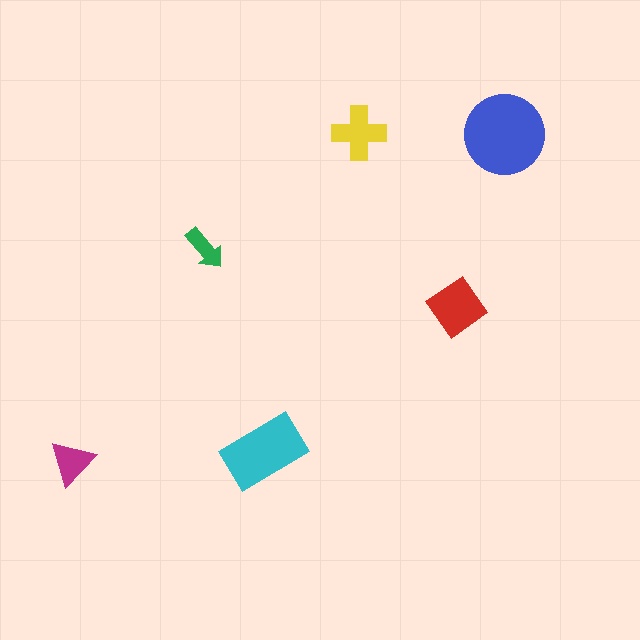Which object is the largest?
The blue circle.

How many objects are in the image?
There are 6 objects in the image.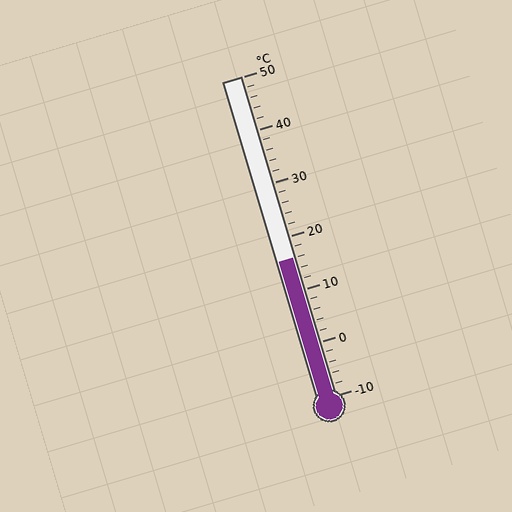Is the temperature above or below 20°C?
The temperature is below 20°C.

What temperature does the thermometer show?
The thermometer shows approximately 16°C.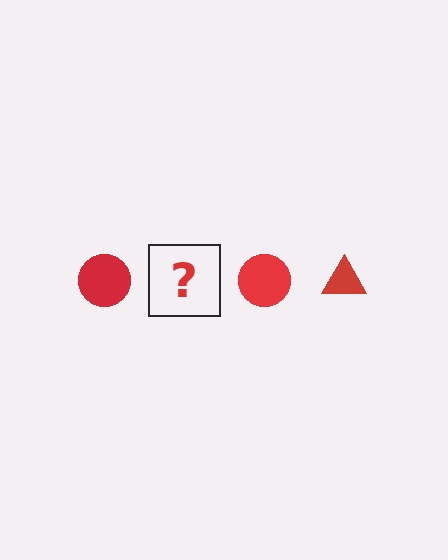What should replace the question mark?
The question mark should be replaced with a red triangle.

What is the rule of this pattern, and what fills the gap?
The rule is that the pattern cycles through circle, triangle shapes in red. The gap should be filled with a red triangle.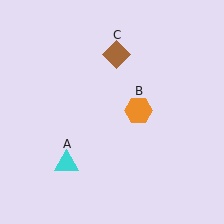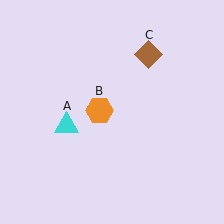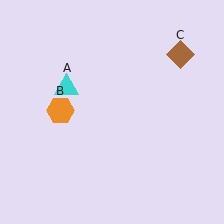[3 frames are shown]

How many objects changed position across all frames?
3 objects changed position: cyan triangle (object A), orange hexagon (object B), brown diamond (object C).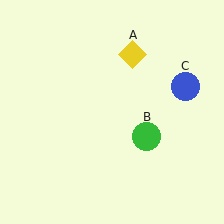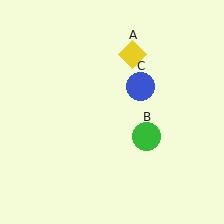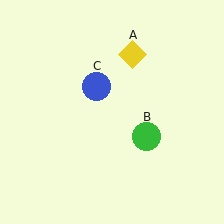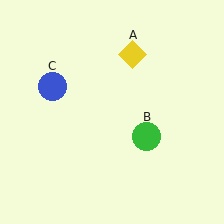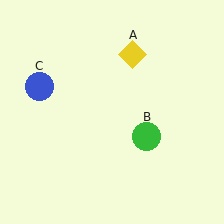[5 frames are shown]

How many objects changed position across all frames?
1 object changed position: blue circle (object C).